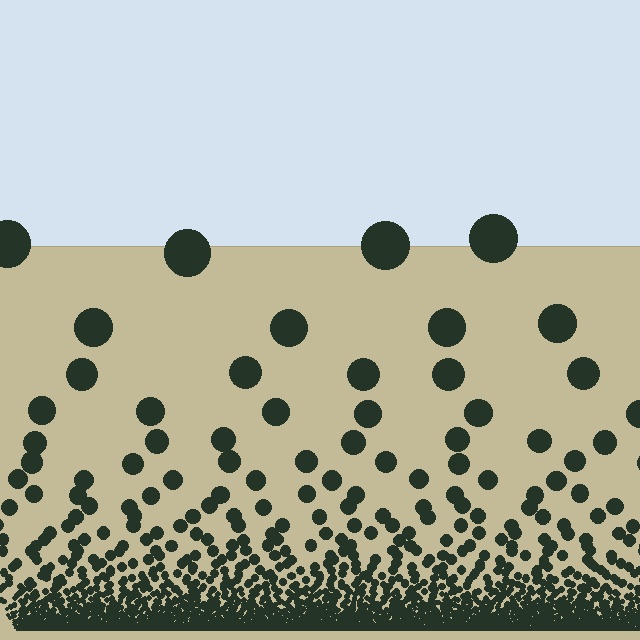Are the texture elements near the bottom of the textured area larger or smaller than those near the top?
Smaller. The gradient is inverted — elements near the bottom are smaller and denser.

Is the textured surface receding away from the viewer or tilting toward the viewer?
The surface appears to tilt toward the viewer. Texture elements get larger and sparser toward the top.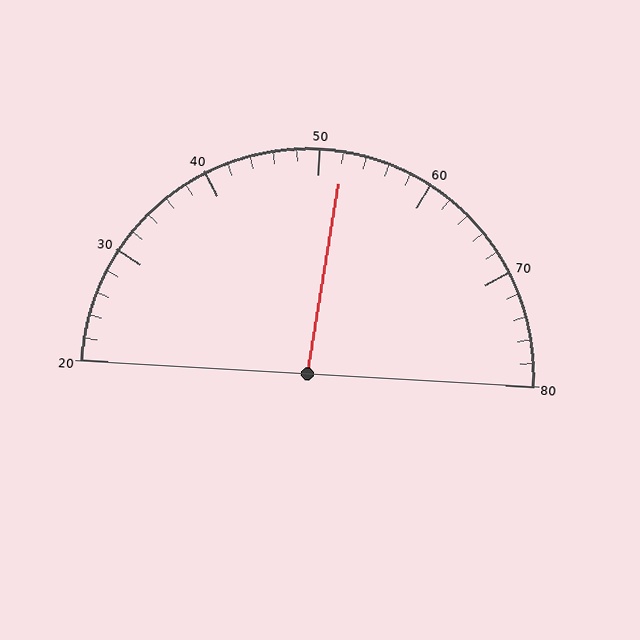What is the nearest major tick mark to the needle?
The nearest major tick mark is 50.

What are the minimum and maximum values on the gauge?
The gauge ranges from 20 to 80.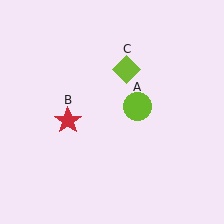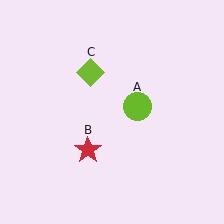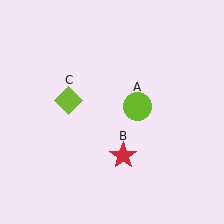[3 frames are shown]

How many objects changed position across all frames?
2 objects changed position: red star (object B), lime diamond (object C).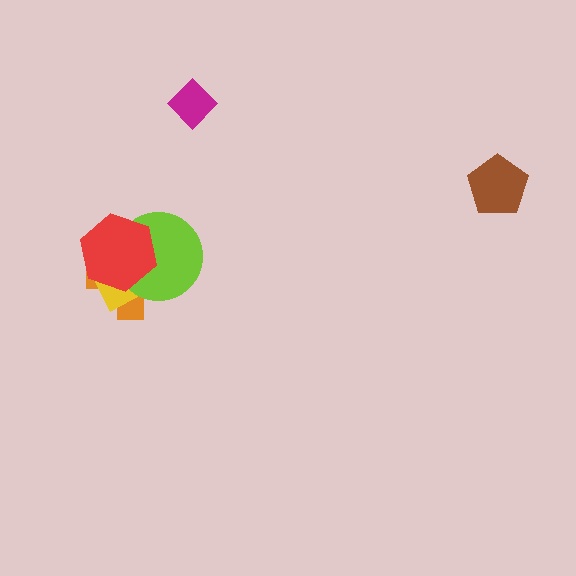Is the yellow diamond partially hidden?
Yes, it is partially covered by another shape.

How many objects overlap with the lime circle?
3 objects overlap with the lime circle.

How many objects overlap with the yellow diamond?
3 objects overlap with the yellow diamond.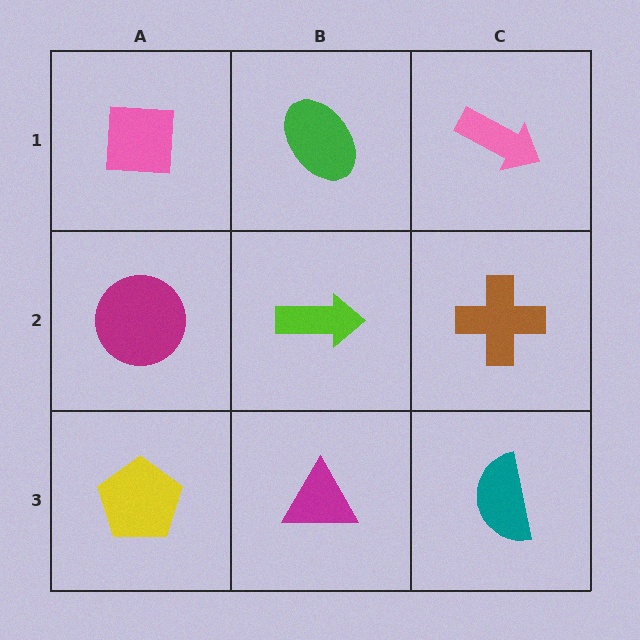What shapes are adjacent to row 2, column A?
A pink square (row 1, column A), a yellow pentagon (row 3, column A), a lime arrow (row 2, column B).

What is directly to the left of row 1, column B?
A pink square.